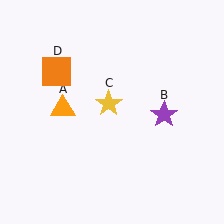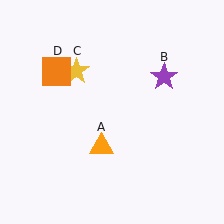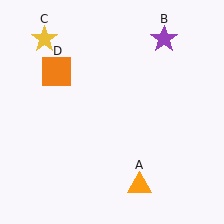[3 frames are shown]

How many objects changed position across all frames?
3 objects changed position: orange triangle (object A), purple star (object B), yellow star (object C).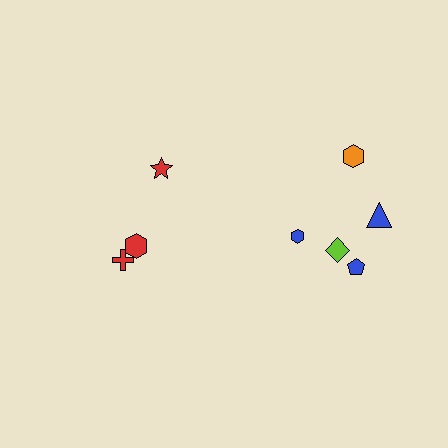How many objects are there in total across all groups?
There are 8 objects.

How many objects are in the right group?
There are 5 objects.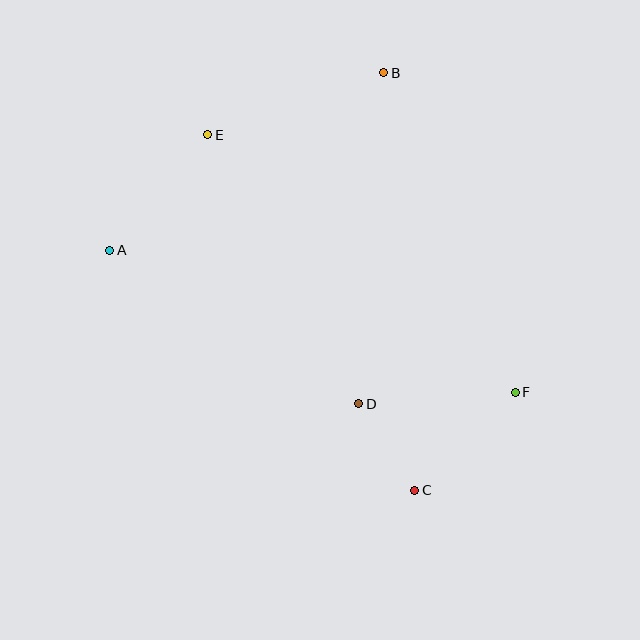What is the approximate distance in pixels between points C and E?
The distance between C and E is approximately 411 pixels.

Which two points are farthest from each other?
Points A and F are farthest from each other.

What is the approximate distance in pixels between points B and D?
The distance between B and D is approximately 332 pixels.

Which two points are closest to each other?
Points C and D are closest to each other.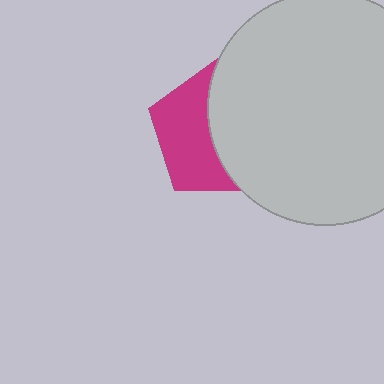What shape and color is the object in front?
The object in front is a light gray circle.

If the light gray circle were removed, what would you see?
You would see the complete magenta pentagon.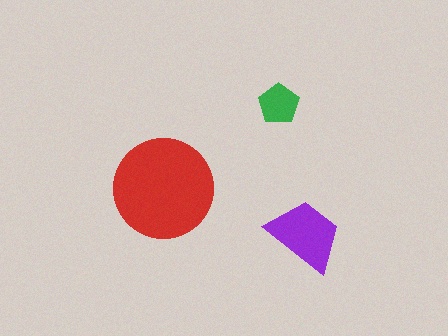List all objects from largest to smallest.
The red circle, the purple trapezoid, the green pentagon.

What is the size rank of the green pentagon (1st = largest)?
3rd.